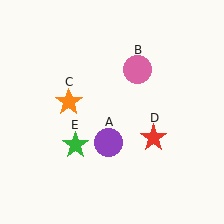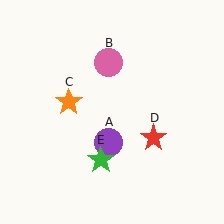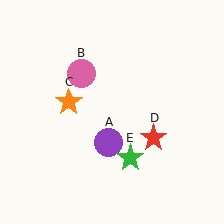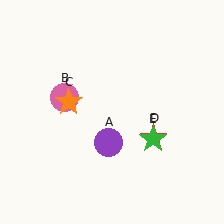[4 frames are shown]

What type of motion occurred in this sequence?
The pink circle (object B), green star (object E) rotated counterclockwise around the center of the scene.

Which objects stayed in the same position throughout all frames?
Purple circle (object A) and orange star (object C) and red star (object D) remained stationary.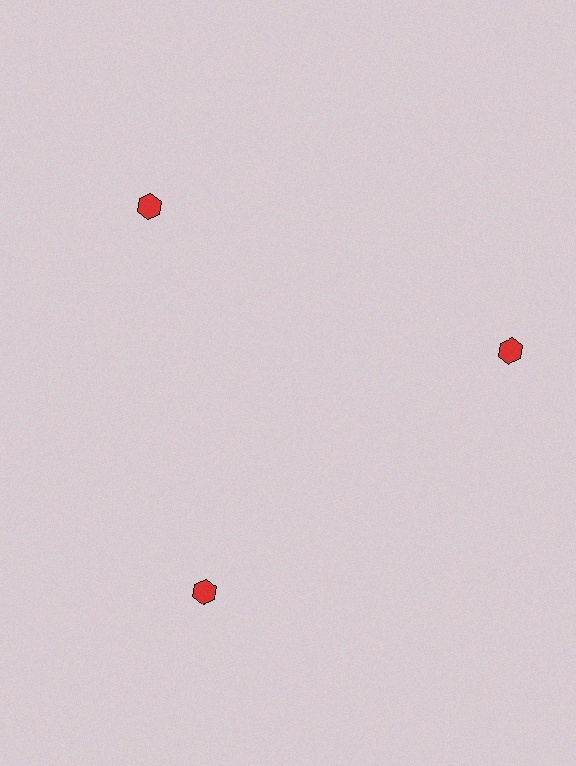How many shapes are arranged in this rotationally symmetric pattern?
There are 3 shapes, arranged in 3 groups of 1.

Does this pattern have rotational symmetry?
Yes, this pattern has 3-fold rotational symmetry. It looks the same after rotating 120 degrees around the center.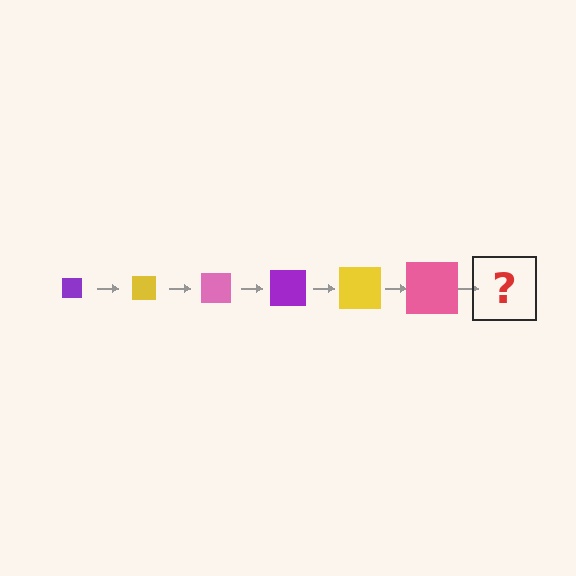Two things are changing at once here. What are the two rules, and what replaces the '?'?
The two rules are that the square grows larger each step and the color cycles through purple, yellow, and pink. The '?' should be a purple square, larger than the previous one.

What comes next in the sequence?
The next element should be a purple square, larger than the previous one.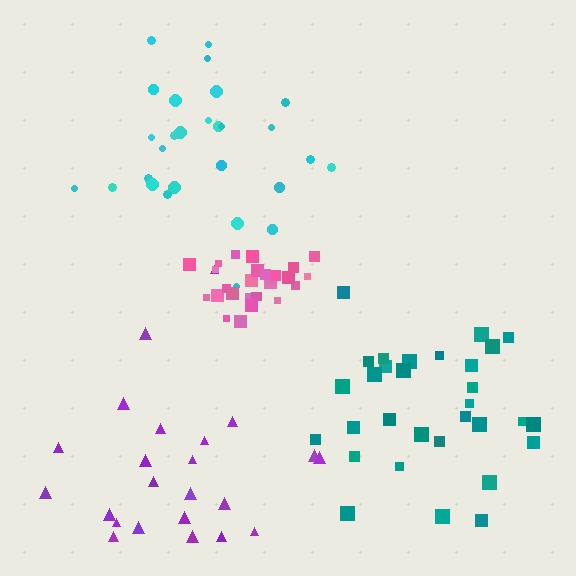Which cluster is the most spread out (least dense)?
Teal.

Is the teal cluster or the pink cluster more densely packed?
Pink.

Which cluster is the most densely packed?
Pink.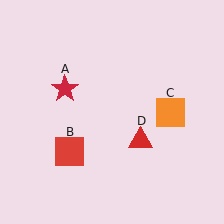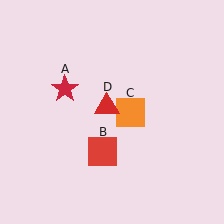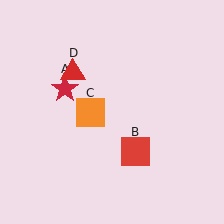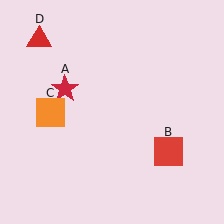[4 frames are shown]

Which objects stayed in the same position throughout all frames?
Red star (object A) remained stationary.